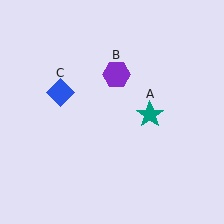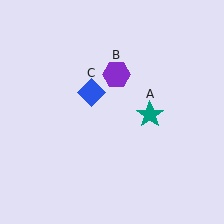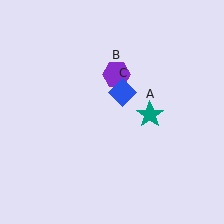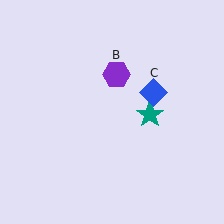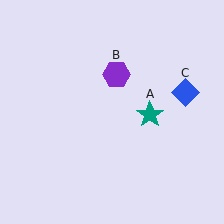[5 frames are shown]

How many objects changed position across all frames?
1 object changed position: blue diamond (object C).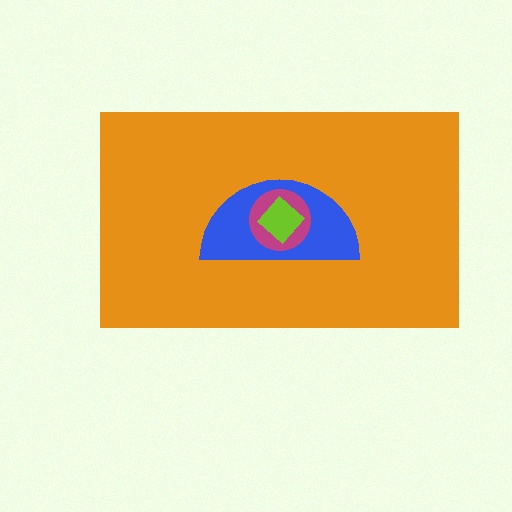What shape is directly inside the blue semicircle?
The magenta circle.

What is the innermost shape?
The lime diamond.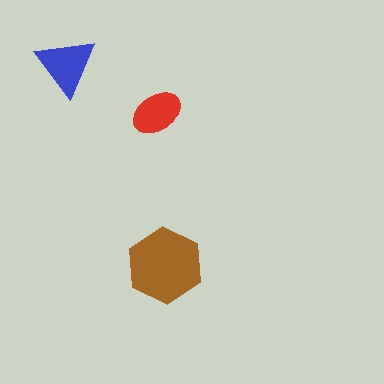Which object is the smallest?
The red ellipse.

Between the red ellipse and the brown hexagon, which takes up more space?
The brown hexagon.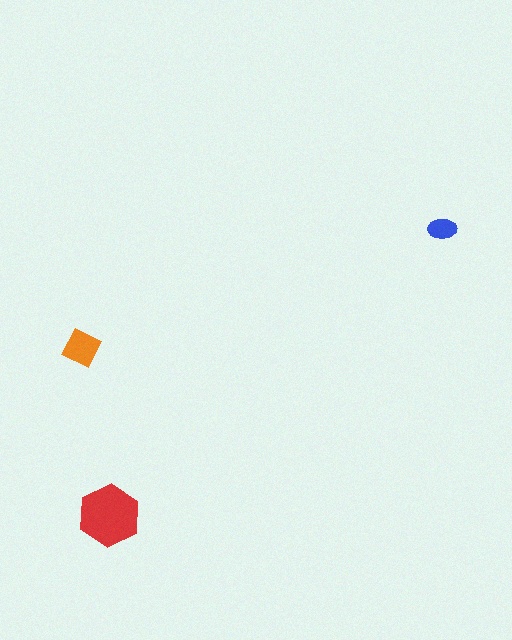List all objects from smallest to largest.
The blue ellipse, the orange square, the red hexagon.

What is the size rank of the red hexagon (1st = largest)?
1st.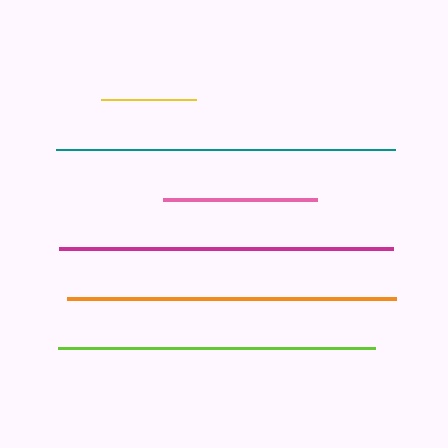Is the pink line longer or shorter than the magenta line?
The magenta line is longer than the pink line.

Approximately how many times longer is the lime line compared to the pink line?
The lime line is approximately 2.1 times the length of the pink line.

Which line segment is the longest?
The teal line is the longest at approximately 339 pixels.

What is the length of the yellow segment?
The yellow segment is approximately 95 pixels long.